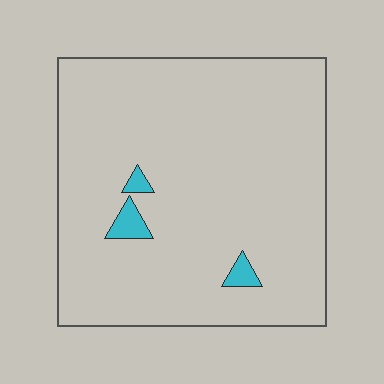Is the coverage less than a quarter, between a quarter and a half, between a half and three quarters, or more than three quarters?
Less than a quarter.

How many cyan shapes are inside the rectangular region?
3.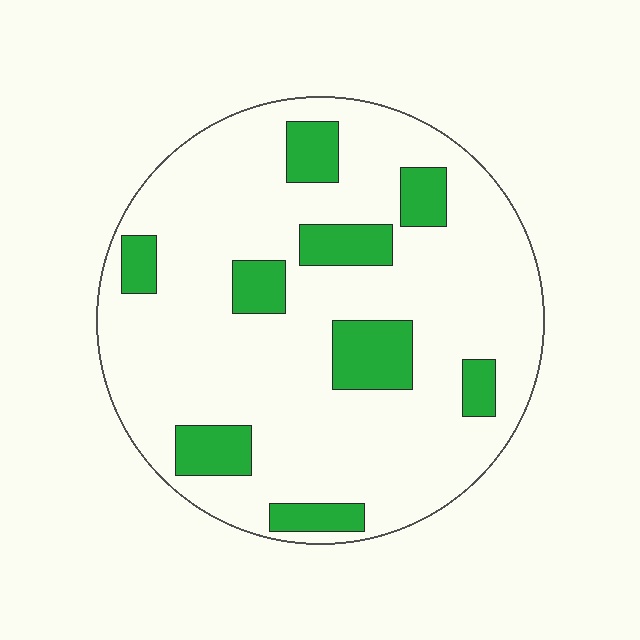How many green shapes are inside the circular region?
9.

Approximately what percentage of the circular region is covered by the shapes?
Approximately 20%.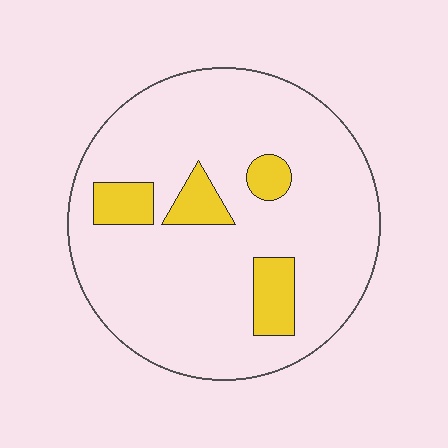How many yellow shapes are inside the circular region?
4.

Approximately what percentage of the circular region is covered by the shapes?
Approximately 15%.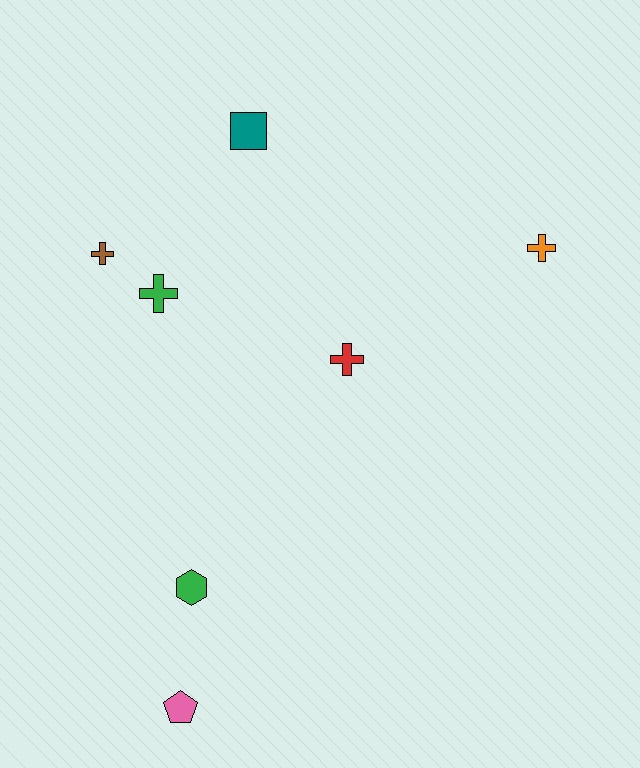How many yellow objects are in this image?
There are no yellow objects.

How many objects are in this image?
There are 7 objects.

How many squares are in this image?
There is 1 square.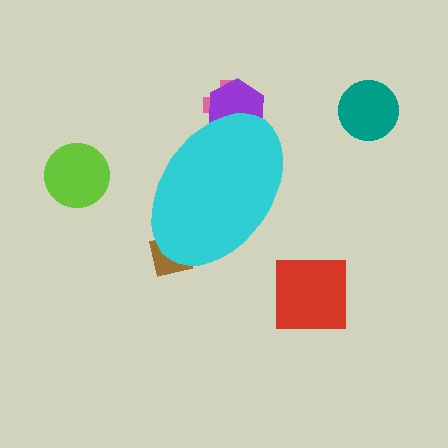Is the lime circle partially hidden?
No, the lime circle is fully visible.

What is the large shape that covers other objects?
A cyan ellipse.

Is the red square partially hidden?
No, the red square is fully visible.